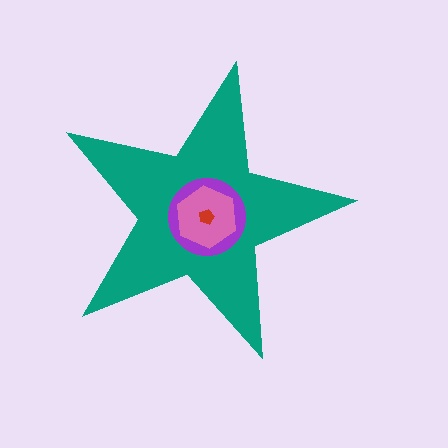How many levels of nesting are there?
4.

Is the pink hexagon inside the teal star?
Yes.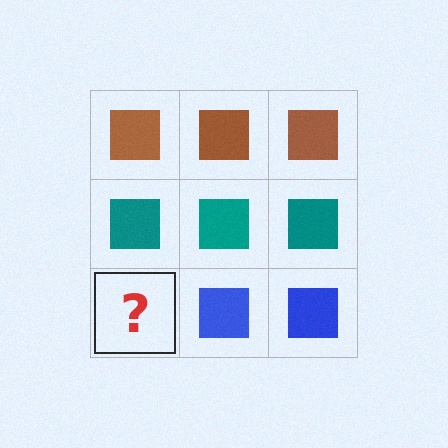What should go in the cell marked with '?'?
The missing cell should contain a blue square.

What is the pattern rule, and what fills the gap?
The rule is that each row has a consistent color. The gap should be filled with a blue square.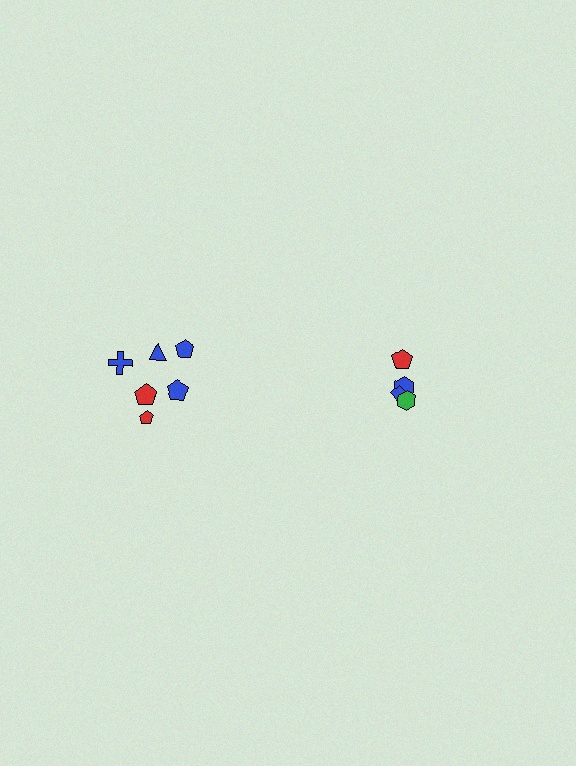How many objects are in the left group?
There are 6 objects.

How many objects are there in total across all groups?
There are 10 objects.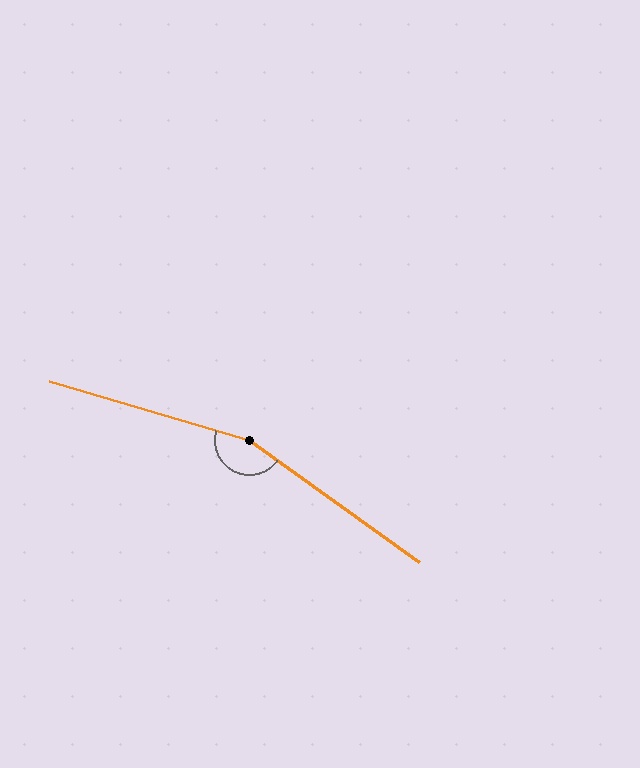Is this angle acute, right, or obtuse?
It is obtuse.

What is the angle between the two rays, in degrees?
Approximately 161 degrees.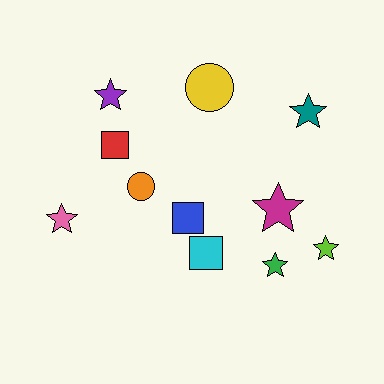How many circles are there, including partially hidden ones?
There are 2 circles.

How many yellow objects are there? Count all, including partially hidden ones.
There is 1 yellow object.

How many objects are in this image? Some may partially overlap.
There are 11 objects.